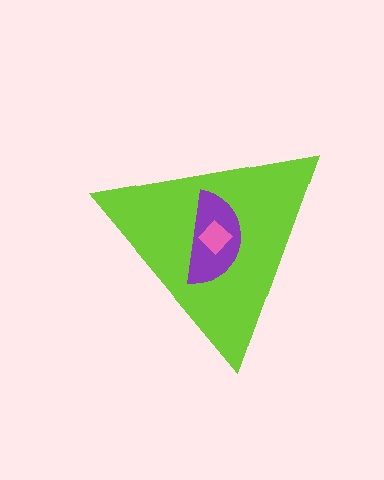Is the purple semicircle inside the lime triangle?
Yes.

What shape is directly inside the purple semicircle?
The pink diamond.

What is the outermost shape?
The lime triangle.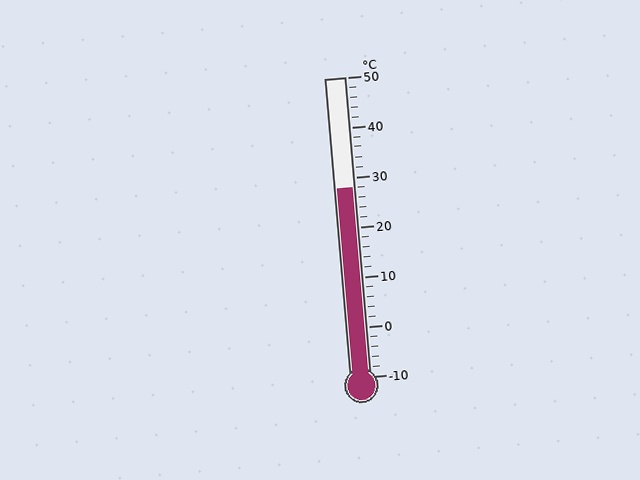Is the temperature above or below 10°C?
The temperature is above 10°C.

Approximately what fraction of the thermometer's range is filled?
The thermometer is filled to approximately 65% of its range.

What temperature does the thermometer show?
The thermometer shows approximately 28°C.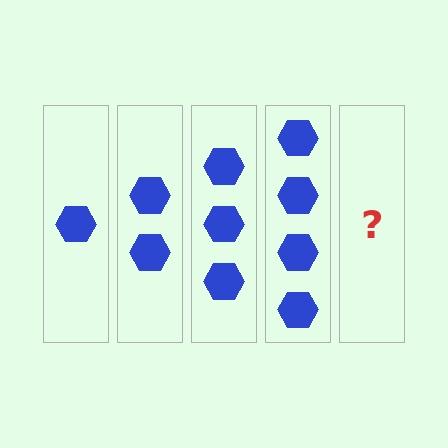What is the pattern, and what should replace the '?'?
The pattern is that each step adds one more hexagon. The '?' should be 5 hexagons.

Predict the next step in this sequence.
The next step is 5 hexagons.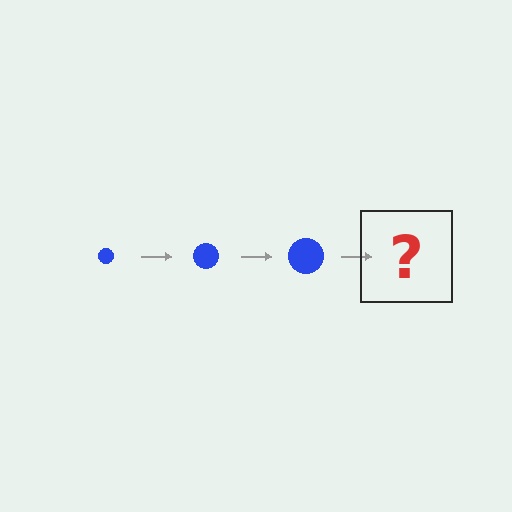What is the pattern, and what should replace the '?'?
The pattern is that the circle gets progressively larger each step. The '?' should be a blue circle, larger than the previous one.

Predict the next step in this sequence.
The next step is a blue circle, larger than the previous one.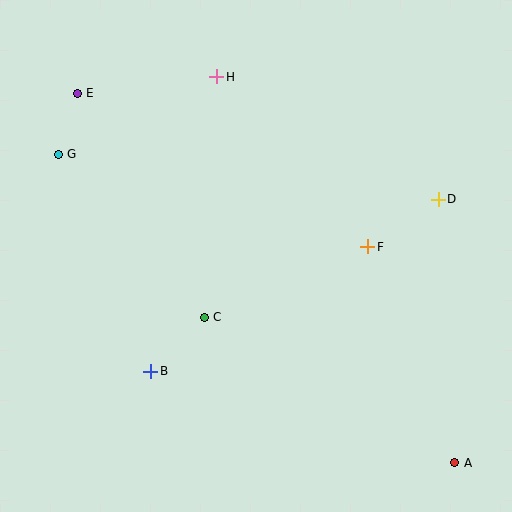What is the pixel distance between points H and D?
The distance between H and D is 253 pixels.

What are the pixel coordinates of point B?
Point B is at (151, 371).